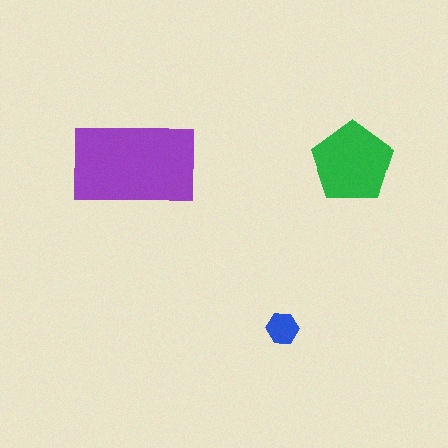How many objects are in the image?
There are 3 objects in the image.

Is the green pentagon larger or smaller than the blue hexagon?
Larger.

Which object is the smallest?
The blue hexagon.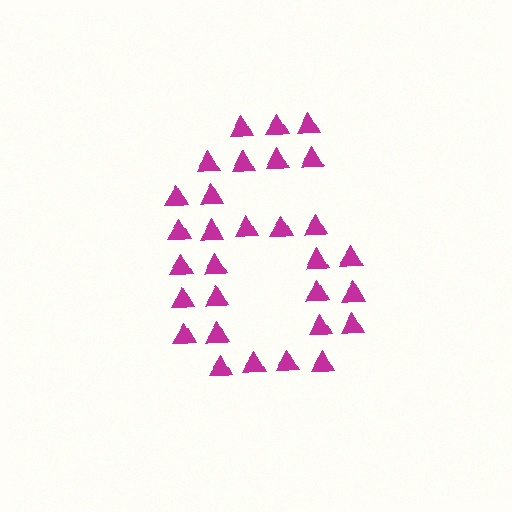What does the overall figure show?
The overall figure shows the digit 6.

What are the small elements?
The small elements are triangles.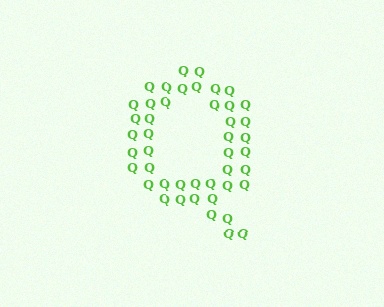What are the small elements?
The small elements are letter Q's.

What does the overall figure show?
The overall figure shows the letter Q.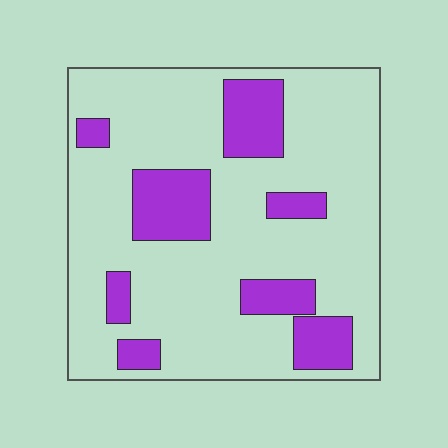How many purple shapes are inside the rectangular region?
8.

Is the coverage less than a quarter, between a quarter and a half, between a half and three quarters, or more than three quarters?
Less than a quarter.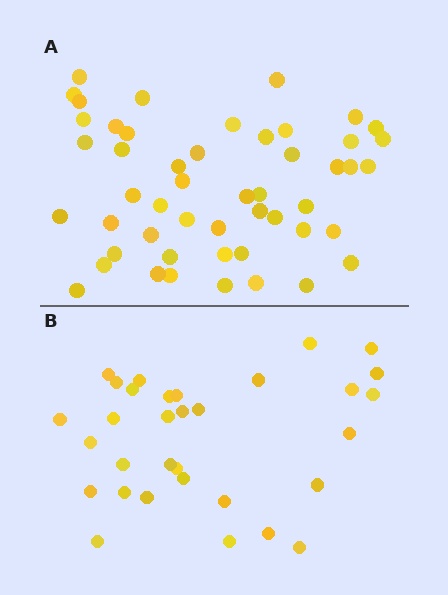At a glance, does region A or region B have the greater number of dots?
Region A (the top region) has more dots.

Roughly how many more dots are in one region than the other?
Region A has approximately 20 more dots than region B.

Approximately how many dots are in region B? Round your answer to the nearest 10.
About 30 dots. (The exact count is 32, which rounds to 30.)